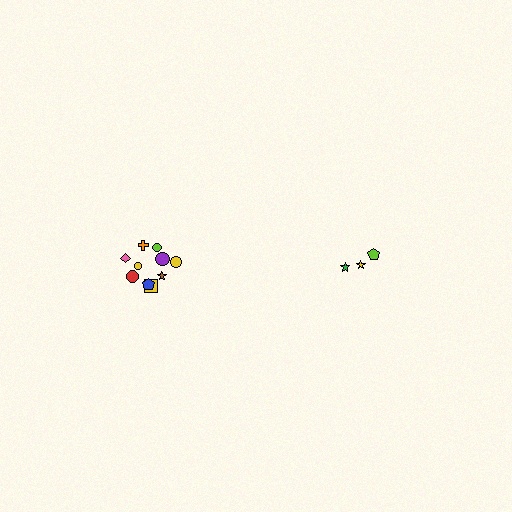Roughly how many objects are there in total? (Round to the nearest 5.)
Roughly 15 objects in total.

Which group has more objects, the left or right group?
The left group.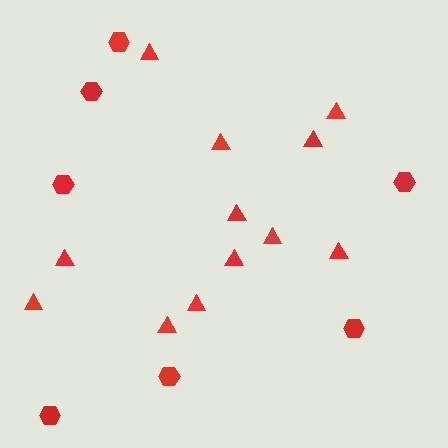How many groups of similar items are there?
There are 2 groups: one group of hexagons (7) and one group of triangles (12).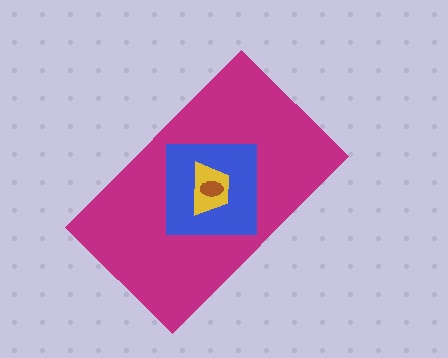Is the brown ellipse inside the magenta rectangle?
Yes.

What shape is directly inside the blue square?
The yellow trapezoid.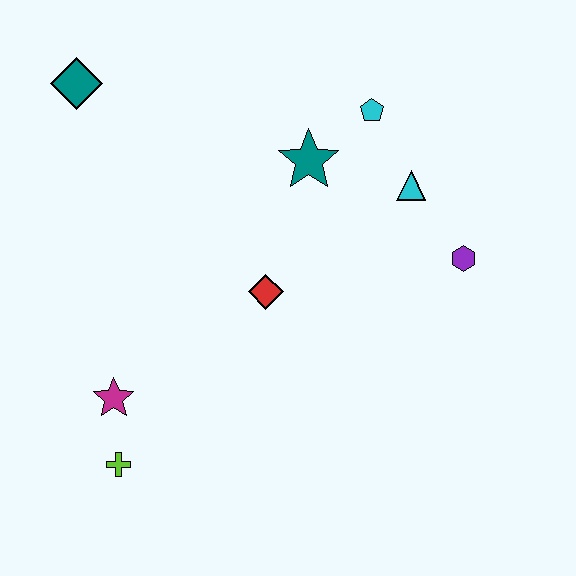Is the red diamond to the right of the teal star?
No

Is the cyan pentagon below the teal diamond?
Yes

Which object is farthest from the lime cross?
The cyan pentagon is farthest from the lime cross.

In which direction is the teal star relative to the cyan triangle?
The teal star is to the left of the cyan triangle.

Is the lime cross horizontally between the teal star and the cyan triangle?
No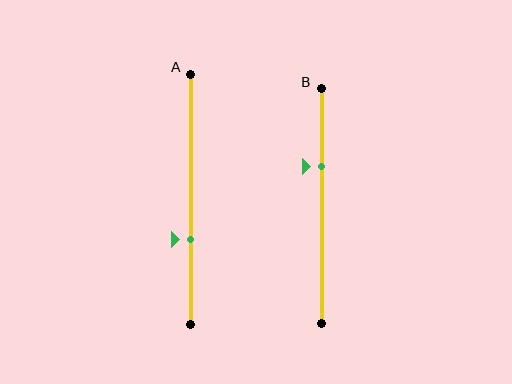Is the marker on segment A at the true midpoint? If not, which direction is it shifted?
No, the marker on segment A is shifted downward by about 16% of the segment length.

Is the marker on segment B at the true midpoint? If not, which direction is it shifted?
No, the marker on segment B is shifted upward by about 17% of the segment length.